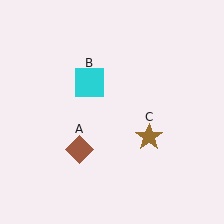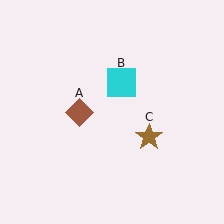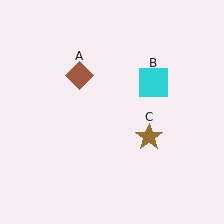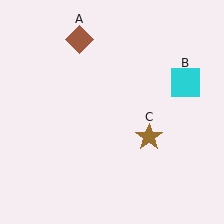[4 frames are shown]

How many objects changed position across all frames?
2 objects changed position: brown diamond (object A), cyan square (object B).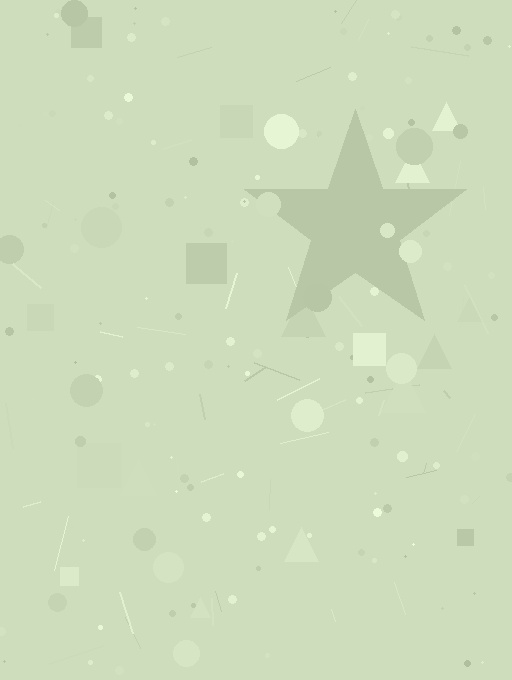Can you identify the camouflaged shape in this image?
The camouflaged shape is a star.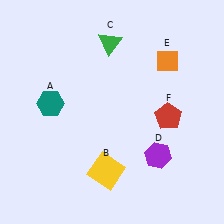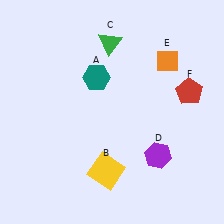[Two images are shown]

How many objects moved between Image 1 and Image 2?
2 objects moved between the two images.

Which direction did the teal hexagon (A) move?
The teal hexagon (A) moved right.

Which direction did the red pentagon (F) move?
The red pentagon (F) moved up.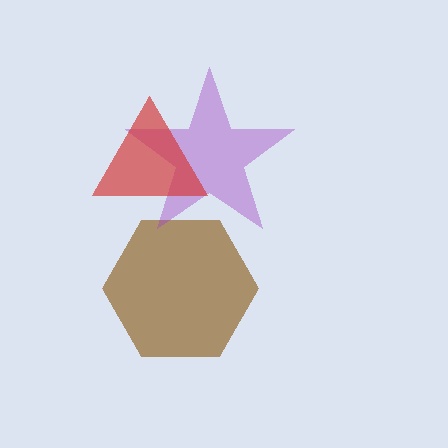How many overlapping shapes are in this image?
There are 3 overlapping shapes in the image.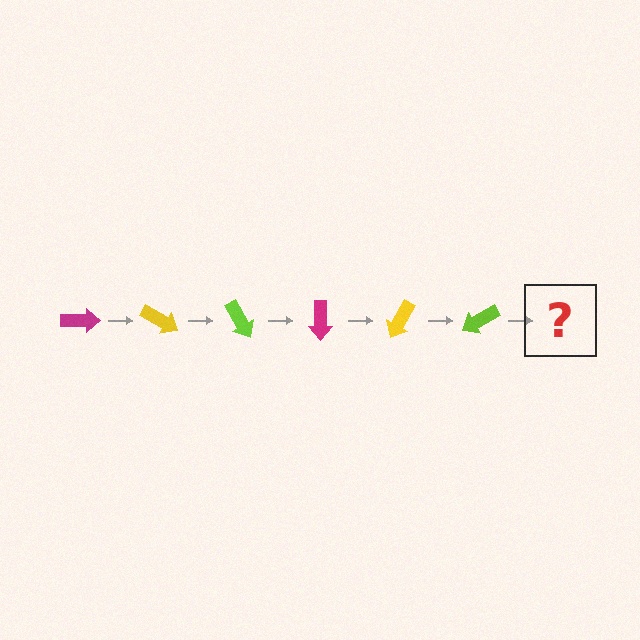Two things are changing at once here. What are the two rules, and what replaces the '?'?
The two rules are that it rotates 30 degrees each step and the color cycles through magenta, yellow, and lime. The '?' should be a magenta arrow, rotated 180 degrees from the start.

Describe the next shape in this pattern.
It should be a magenta arrow, rotated 180 degrees from the start.